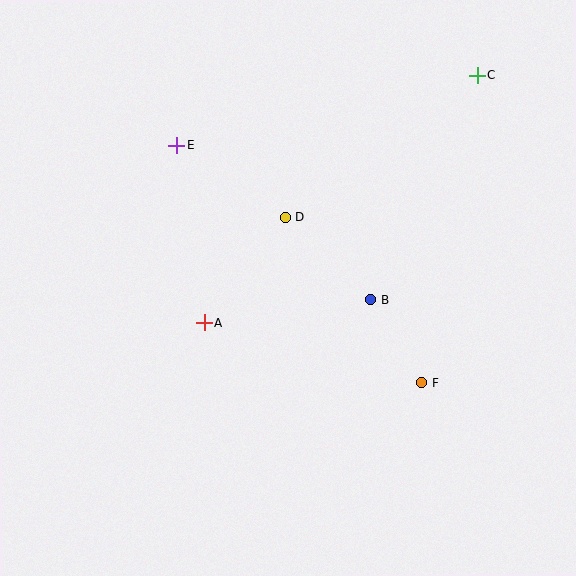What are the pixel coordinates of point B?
Point B is at (371, 300).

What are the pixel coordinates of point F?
Point F is at (422, 382).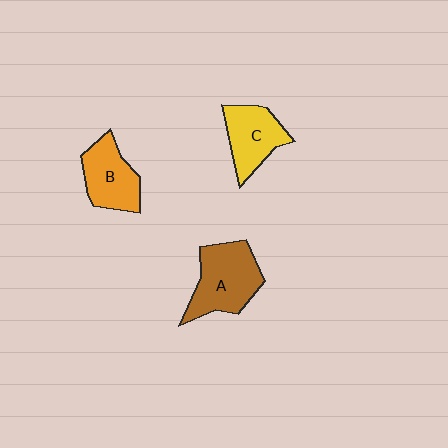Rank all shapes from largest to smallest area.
From largest to smallest: A (brown), B (orange), C (yellow).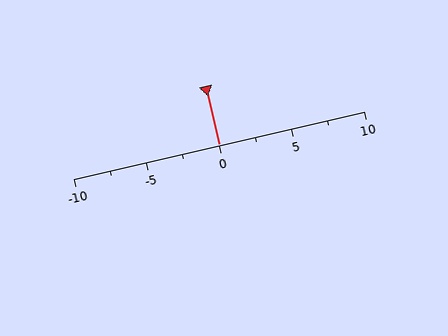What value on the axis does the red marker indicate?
The marker indicates approximately 0.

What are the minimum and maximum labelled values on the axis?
The axis runs from -10 to 10.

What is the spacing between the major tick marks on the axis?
The major ticks are spaced 5 apart.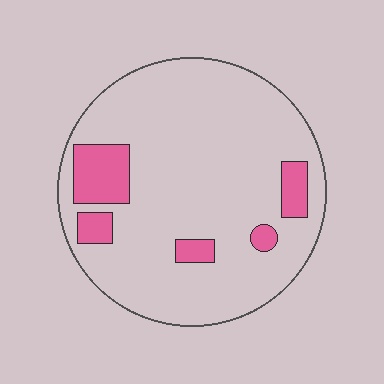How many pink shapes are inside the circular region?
5.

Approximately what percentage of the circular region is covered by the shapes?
Approximately 15%.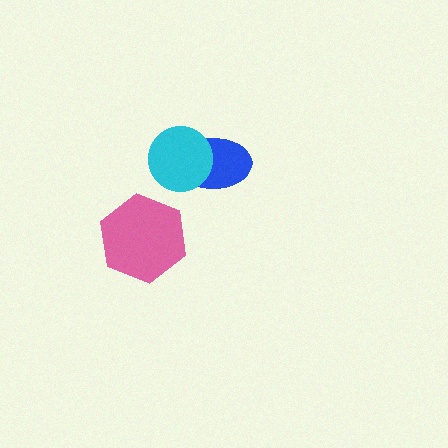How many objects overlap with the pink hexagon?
0 objects overlap with the pink hexagon.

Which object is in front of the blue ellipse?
The cyan circle is in front of the blue ellipse.